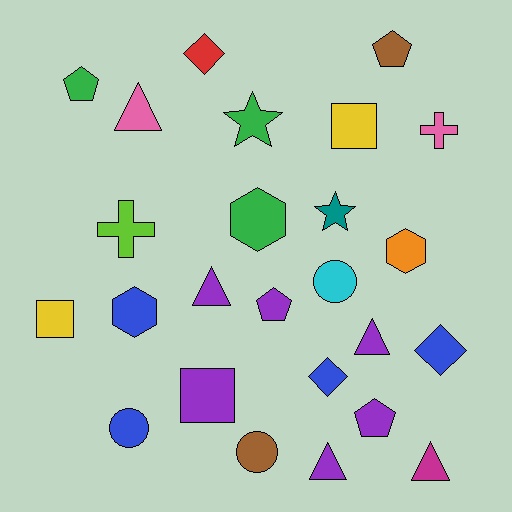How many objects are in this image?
There are 25 objects.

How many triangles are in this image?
There are 5 triangles.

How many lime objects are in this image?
There is 1 lime object.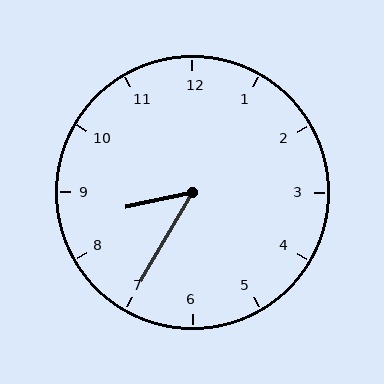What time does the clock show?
8:35.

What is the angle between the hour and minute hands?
Approximately 48 degrees.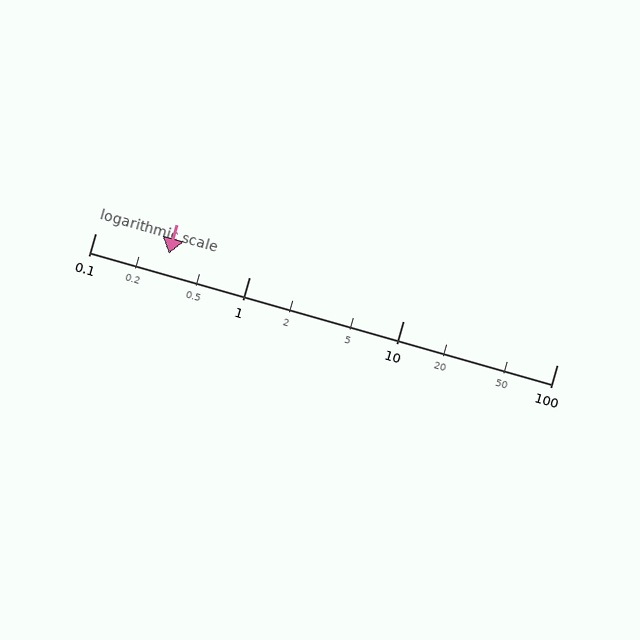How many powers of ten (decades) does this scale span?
The scale spans 3 decades, from 0.1 to 100.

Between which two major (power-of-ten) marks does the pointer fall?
The pointer is between 0.1 and 1.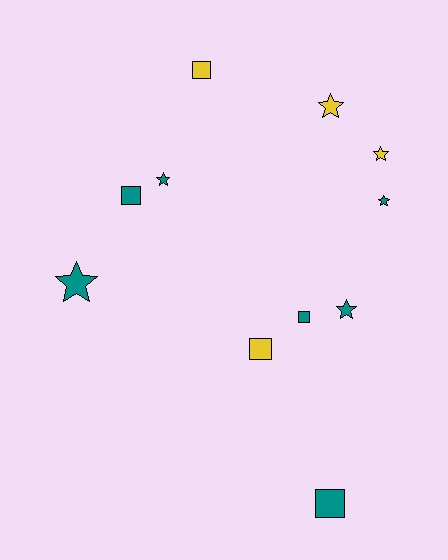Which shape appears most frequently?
Star, with 6 objects.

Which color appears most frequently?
Teal, with 7 objects.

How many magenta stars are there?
There are no magenta stars.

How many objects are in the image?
There are 11 objects.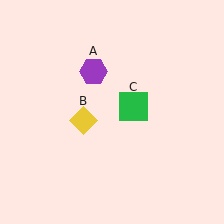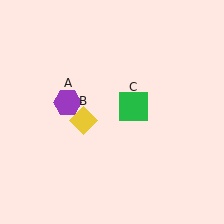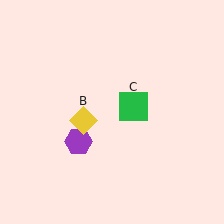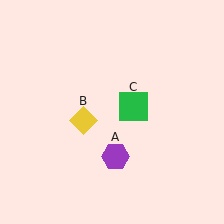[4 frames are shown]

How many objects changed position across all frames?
1 object changed position: purple hexagon (object A).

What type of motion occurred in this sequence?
The purple hexagon (object A) rotated counterclockwise around the center of the scene.